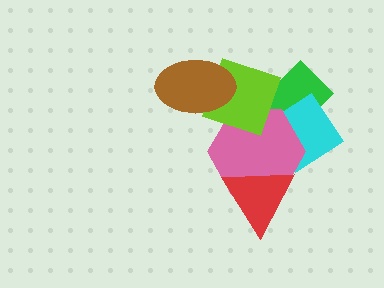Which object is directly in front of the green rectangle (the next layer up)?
The cyan diamond is directly in front of the green rectangle.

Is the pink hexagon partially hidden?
Yes, it is partially covered by another shape.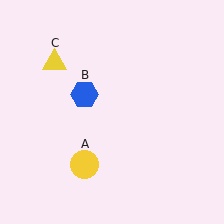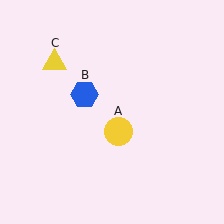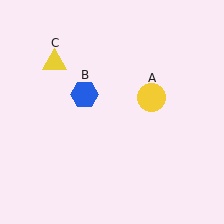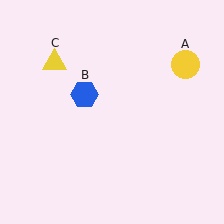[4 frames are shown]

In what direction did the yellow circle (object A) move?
The yellow circle (object A) moved up and to the right.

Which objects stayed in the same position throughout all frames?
Blue hexagon (object B) and yellow triangle (object C) remained stationary.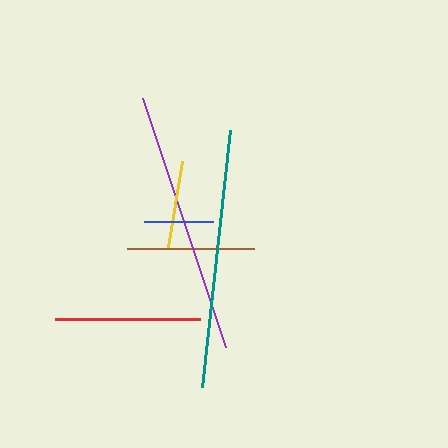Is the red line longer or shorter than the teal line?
The teal line is longer than the red line.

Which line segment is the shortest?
The blue line is the shortest at approximately 69 pixels.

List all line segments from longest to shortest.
From longest to shortest: purple, teal, red, brown, yellow, blue.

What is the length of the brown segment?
The brown segment is approximately 127 pixels long.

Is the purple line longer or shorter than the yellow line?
The purple line is longer than the yellow line.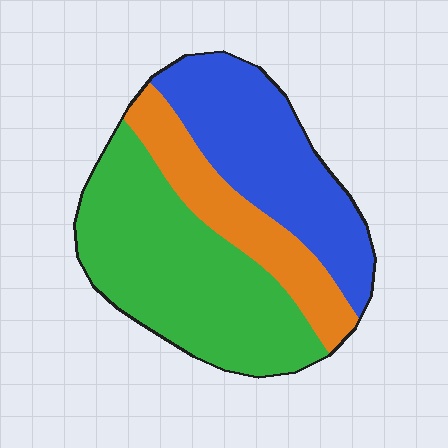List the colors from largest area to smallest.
From largest to smallest: green, blue, orange.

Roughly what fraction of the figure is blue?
Blue takes up about one third (1/3) of the figure.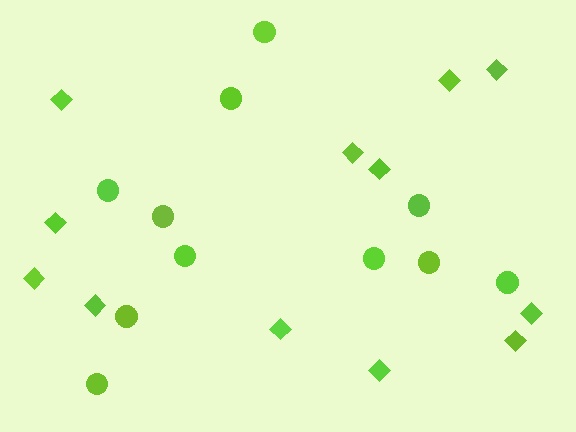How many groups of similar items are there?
There are 2 groups: one group of diamonds (12) and one group of circles (11).